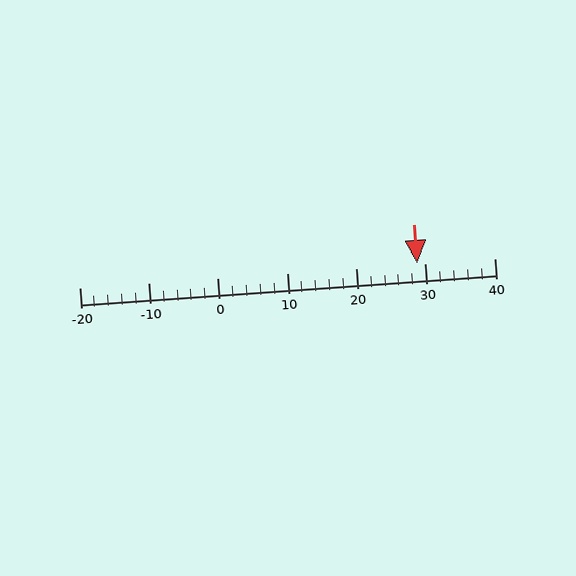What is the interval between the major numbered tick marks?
The major tick marks are spaced 10 units apart.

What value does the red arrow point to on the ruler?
The red arrow points to approximately 29.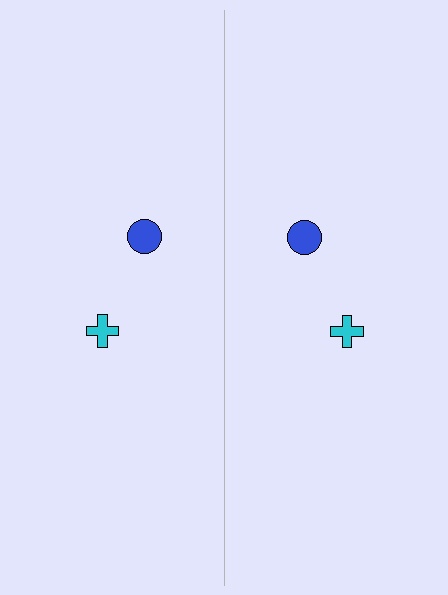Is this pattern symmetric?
Yes, this pattern has bilateral (reflection) symmetry.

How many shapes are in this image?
There are 4 shapes in this image.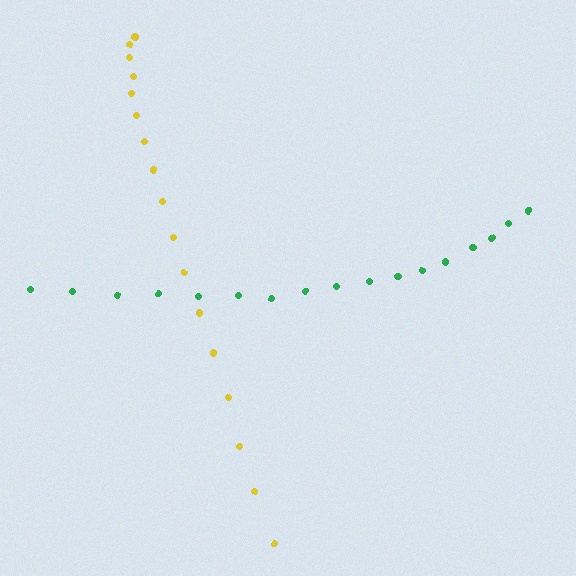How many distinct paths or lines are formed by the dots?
There are 2 distinct paths.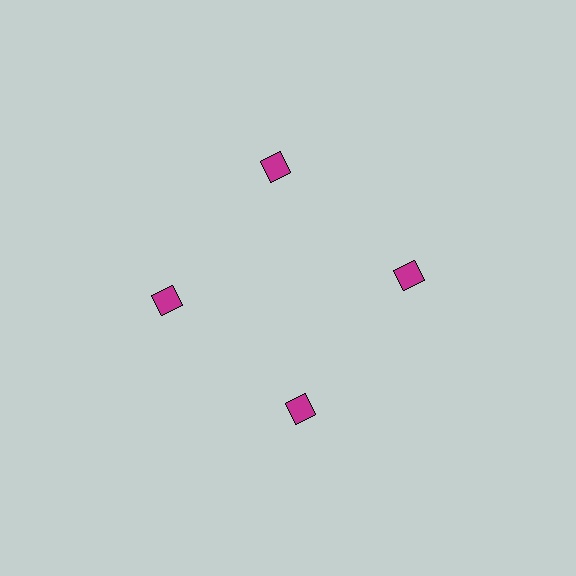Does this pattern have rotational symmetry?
Yes, this pattern has 4-fold rotational symmetry. It looks the same after rotating 90 degrees around the center.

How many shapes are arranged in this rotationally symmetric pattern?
There are 4 shapes, arranged in 4 groups of 1.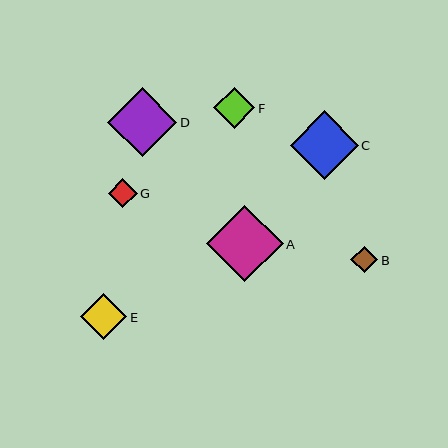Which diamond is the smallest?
Diamond B is the smallest with a size of approximately 27 pixels.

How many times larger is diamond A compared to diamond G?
Diamond A is approximately 2.6 times the size of diamond G.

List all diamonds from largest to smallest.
From largest to smallest: A, D, C, E, F, G, B.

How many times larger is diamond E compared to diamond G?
Diamond E is approximately 1.6 times the size of diamond G.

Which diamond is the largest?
Diamond A is the largest with a size of approximately 76 pixels.